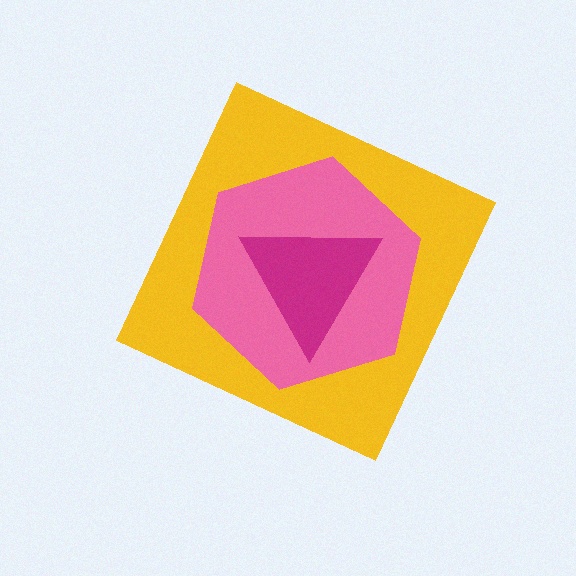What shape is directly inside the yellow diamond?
The pink hexagon.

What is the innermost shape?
The magenta triangle.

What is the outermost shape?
The yellow diamond.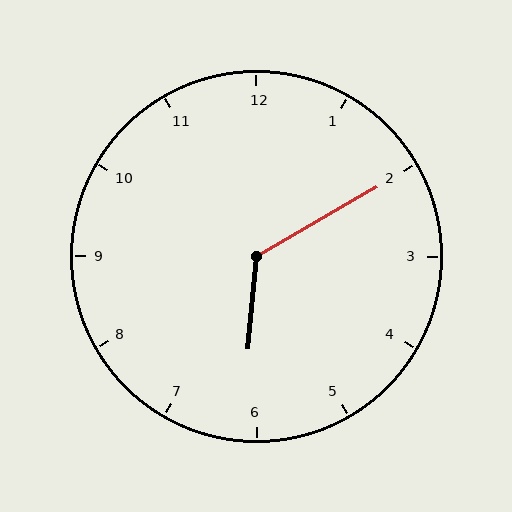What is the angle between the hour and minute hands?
Approximately 125 degrees.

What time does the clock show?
6:10.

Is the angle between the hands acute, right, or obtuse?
It is obtuse.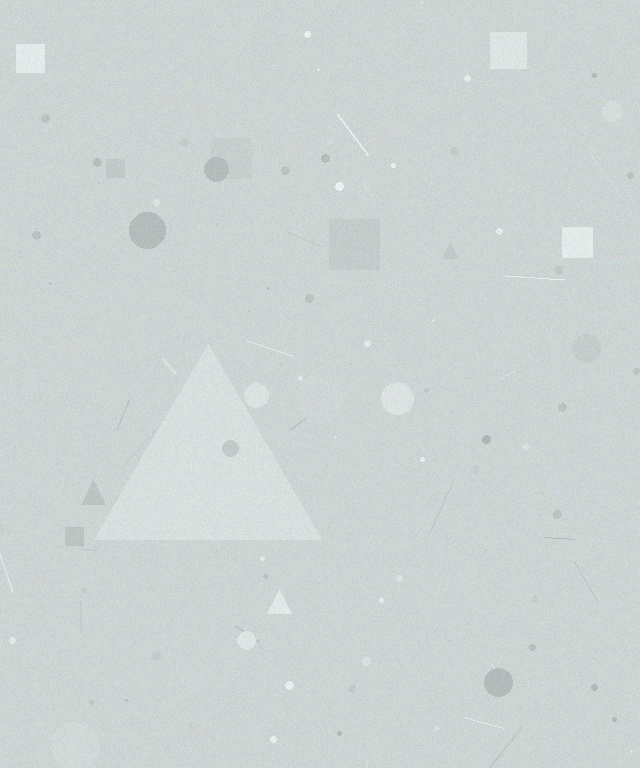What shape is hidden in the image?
A triangle is hidden in the image.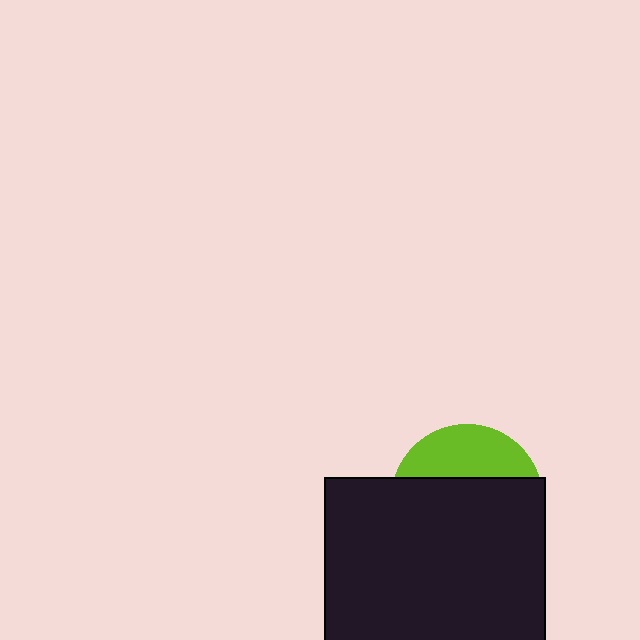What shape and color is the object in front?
The object in front is a black square.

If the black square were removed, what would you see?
You would see the complete lime circle.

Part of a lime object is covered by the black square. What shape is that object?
It is a circle.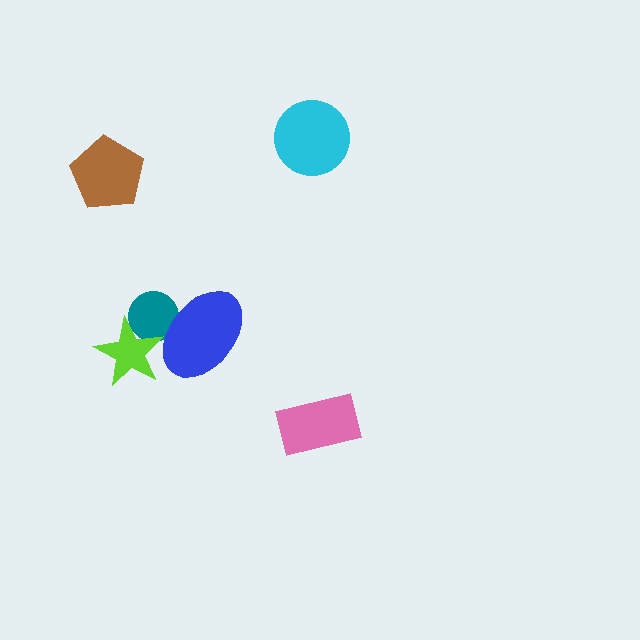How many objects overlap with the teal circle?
2 objects overlap with the teal circle.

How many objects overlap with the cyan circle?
0 objects overlap with the cyan circle.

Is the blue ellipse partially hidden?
Yes, it is partially covered by another shape.